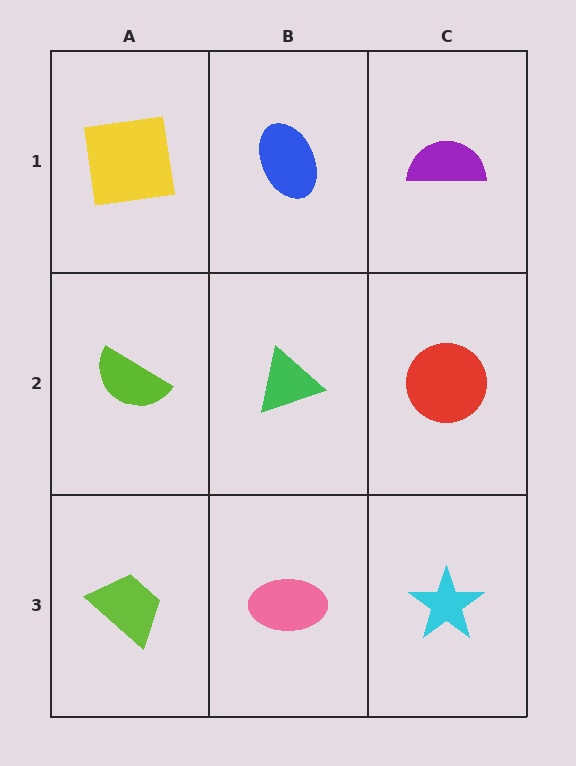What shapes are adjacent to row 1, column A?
A lime semicircle (row 2, column A), a blue ellipse (row 1, column B).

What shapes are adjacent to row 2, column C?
A purple semicircle (row 1, column C), a cyan star (row 3, column C), a green triangle (row 2, column B).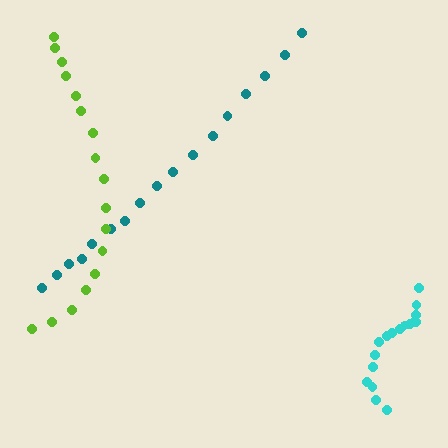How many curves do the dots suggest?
There are 3 distinct paths.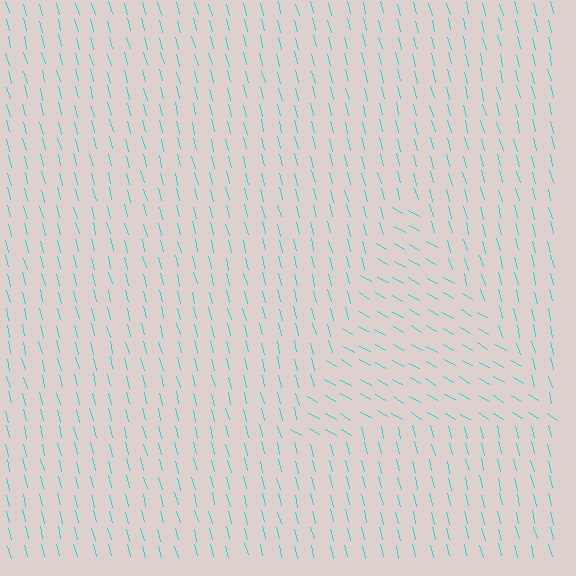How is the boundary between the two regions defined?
The boundary is defined purely by a change in line orientation (approximately 45 degrees difference). All lines are the same color and thickness.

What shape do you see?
I see a triangle.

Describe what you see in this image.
The image is filled with small cyan line segments. A triangle region in the image has lines oriented differently from the surrounding lines, creating a visible texture boundary.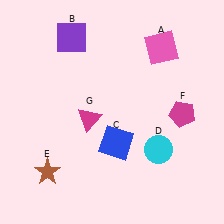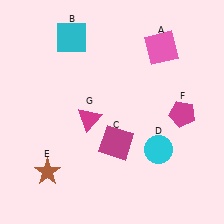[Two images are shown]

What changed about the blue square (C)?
In Image 1, C is blue. In Image 2, it changed to magenta.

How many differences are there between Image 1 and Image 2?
There are 2 differences between the two images.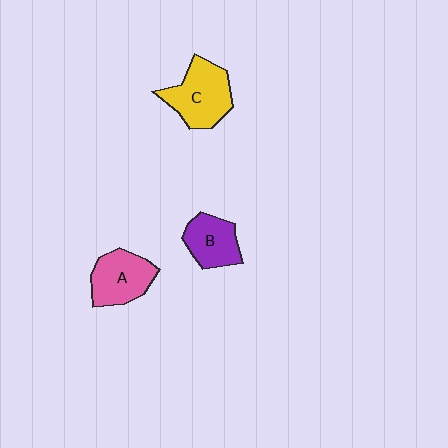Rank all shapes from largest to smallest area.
From largest to smallest: C (yellow), A (pink), B (purple).